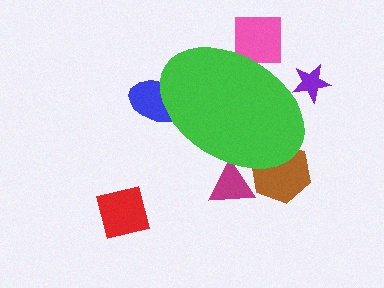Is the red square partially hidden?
No, the red square is fully visible.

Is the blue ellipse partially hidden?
Yes, the blue ellipse is partially hidden behind the green ellipse.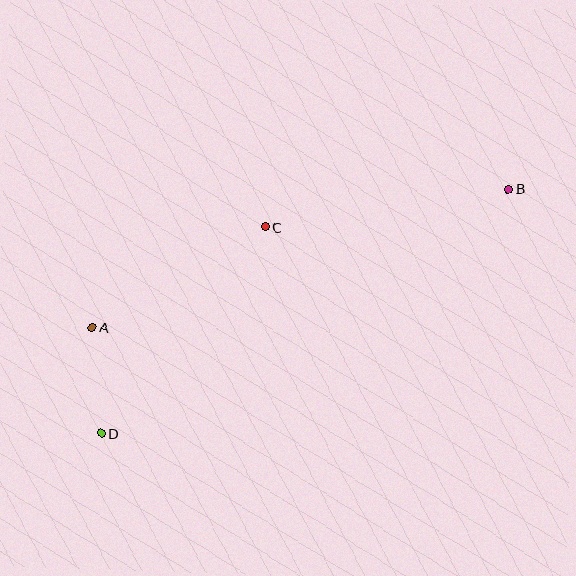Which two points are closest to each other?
Points A and D are closest to each other.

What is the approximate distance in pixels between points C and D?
The distance between C and D is approximately 264 pixels.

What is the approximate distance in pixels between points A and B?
The distance between A and B is approximately 439 pixels.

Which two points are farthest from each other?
Points B and D are farthest from each other.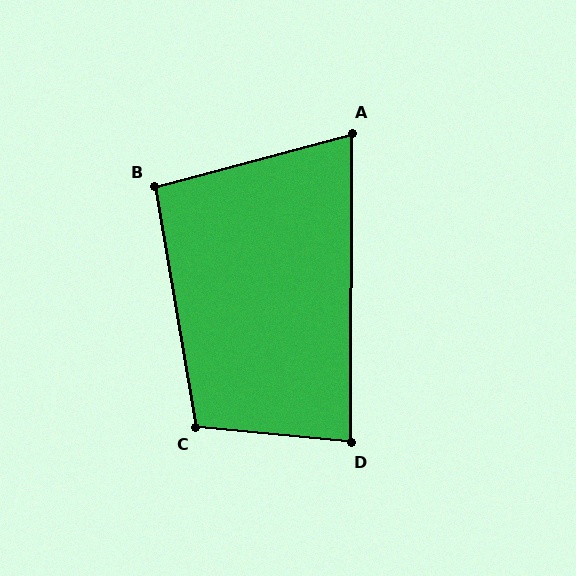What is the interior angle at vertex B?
Approximately 96 degrees (obtuse).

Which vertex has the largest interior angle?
C, at approximately 105 degrees.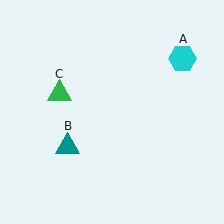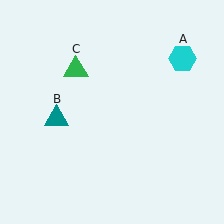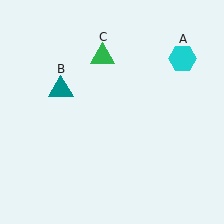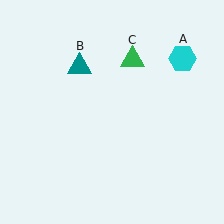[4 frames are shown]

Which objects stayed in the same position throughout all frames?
Cyan hexagon (object A) remained stationary.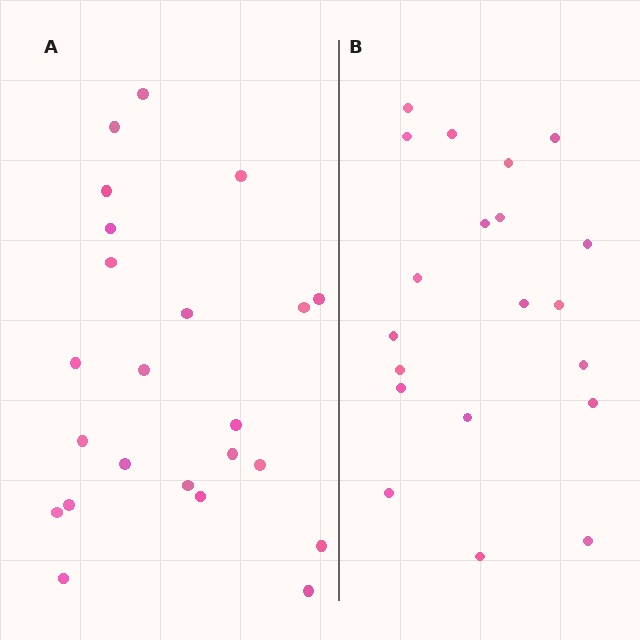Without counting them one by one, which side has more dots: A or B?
Region A (the left region) has more dots.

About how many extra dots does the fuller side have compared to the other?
Region A has just a few more — roughly 2 or 3 more dots than region B.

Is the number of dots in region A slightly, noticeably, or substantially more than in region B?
Region A has only slightly more — the two regions are fairly close. The ratio is roughly 1.1 to 1.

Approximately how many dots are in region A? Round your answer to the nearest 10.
About 20 dots. (The exact count is 23, which rounds to 20.)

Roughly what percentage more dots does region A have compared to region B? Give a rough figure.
About 15% more.